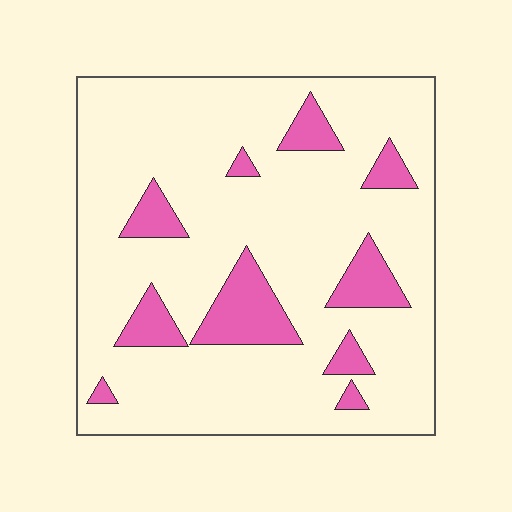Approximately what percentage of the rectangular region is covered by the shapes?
Approximately 15%.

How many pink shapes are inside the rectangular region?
10.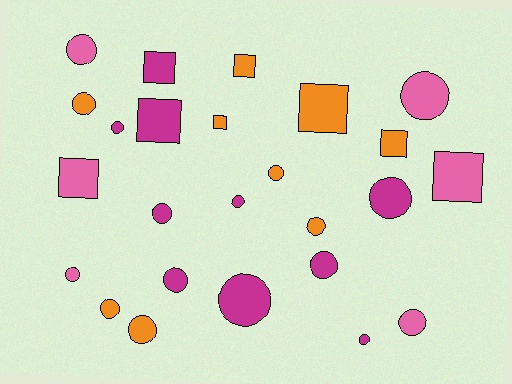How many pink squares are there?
There are 2 pink squares.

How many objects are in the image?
There are 25 objects.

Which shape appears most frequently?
Circle, with 17 objects.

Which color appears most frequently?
Magenta, with 10 objects.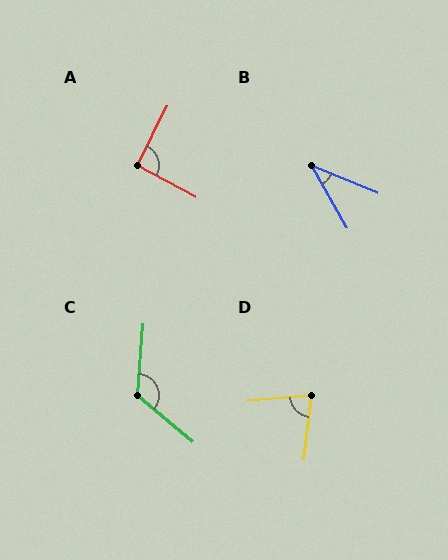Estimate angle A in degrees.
Approximately 92 degrees.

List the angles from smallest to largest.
B (38°), D (79°), A (92°), C (126°).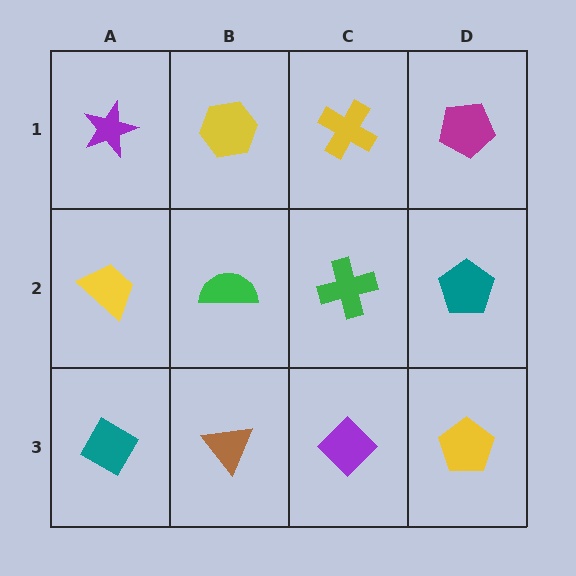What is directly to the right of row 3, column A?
A brown triangle.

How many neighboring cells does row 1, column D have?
2.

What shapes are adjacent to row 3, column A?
A yellow trapezoid (row 2, column A), a brown triangle (row 3, column B).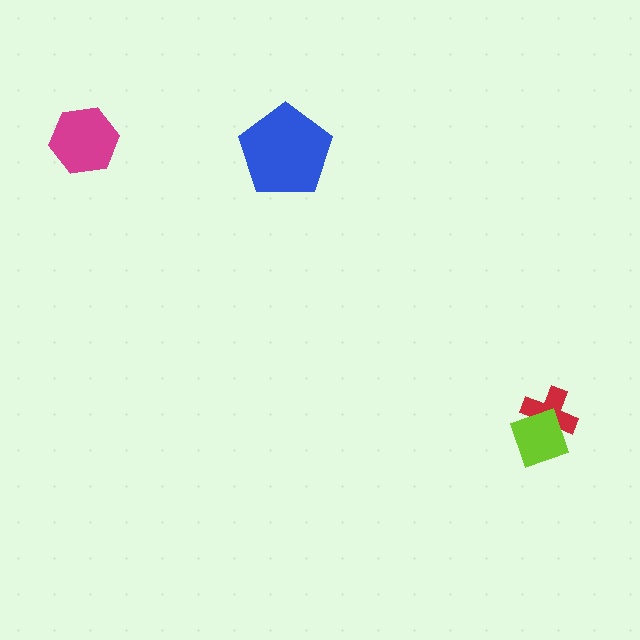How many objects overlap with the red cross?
1 object overlaps with the red cross.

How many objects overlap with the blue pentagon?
0 objects overlap with the blue pentagon.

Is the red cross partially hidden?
Yes, it is partially covered by another shape.